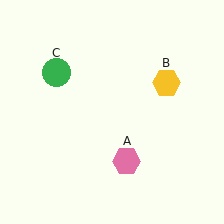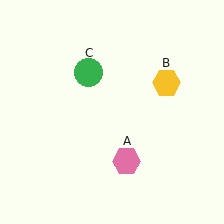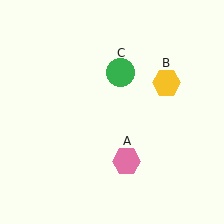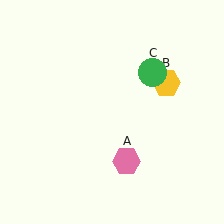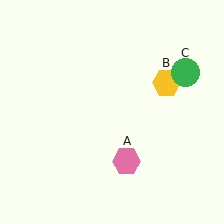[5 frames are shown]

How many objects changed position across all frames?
1 object changed position: green circle (object C).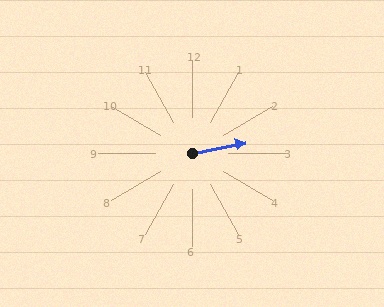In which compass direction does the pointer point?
East.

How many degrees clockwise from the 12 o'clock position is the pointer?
Approximately 78 degrees.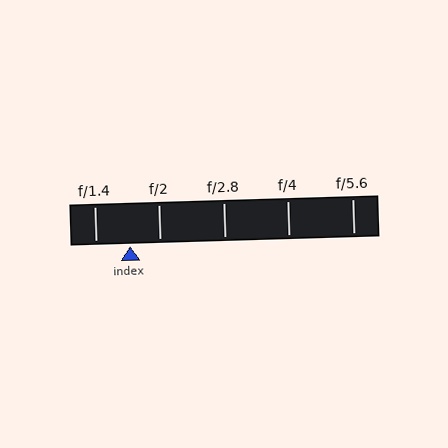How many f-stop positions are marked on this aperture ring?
There are 5 f-stop positions marked.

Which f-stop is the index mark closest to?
The index mark is closest to f/2.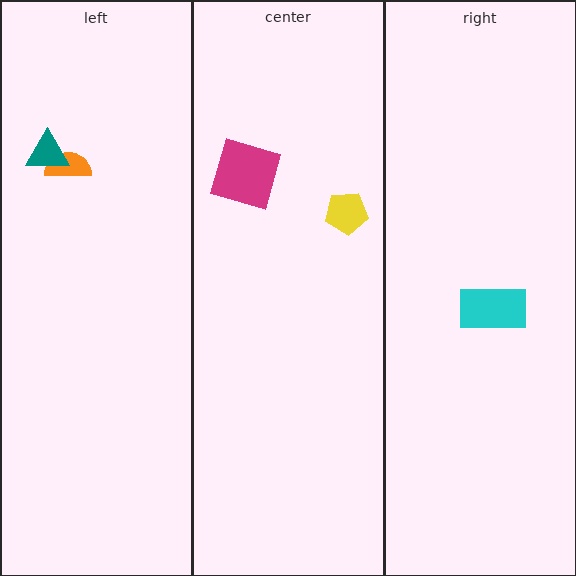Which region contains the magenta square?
The center region.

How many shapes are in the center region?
2.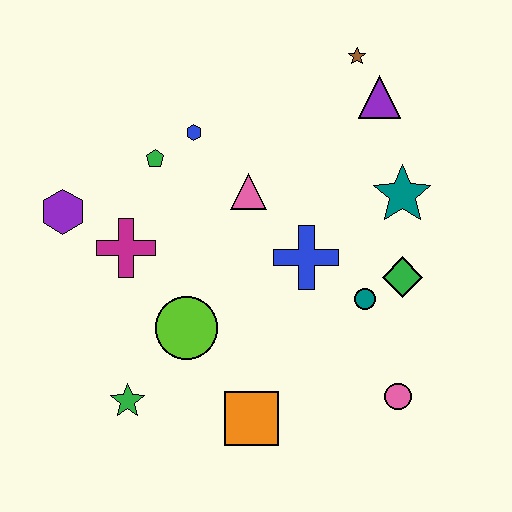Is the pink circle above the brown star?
No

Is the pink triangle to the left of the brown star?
Yes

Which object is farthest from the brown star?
The green star is farthest from the brown star.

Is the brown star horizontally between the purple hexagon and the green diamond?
Yes